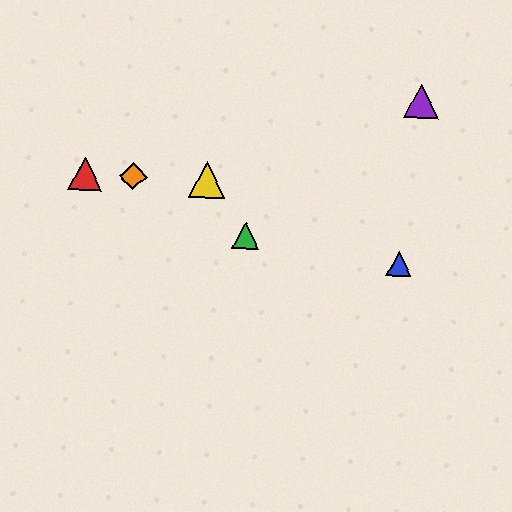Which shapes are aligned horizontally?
The red triangle, the yellow triangle, the orange diamond are aligned horizontally.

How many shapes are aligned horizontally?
3 shapes (the red triangle, the yellow triangle, the orange diamond) are aligned horizontally.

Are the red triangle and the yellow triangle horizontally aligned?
Yes, both are at y≈174.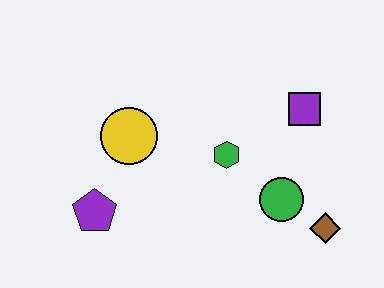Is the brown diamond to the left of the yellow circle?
No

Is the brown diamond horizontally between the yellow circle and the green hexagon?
No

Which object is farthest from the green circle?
The purple pentagon is farthest from the green circle.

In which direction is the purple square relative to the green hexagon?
The purple square is to the right of the green hexagon.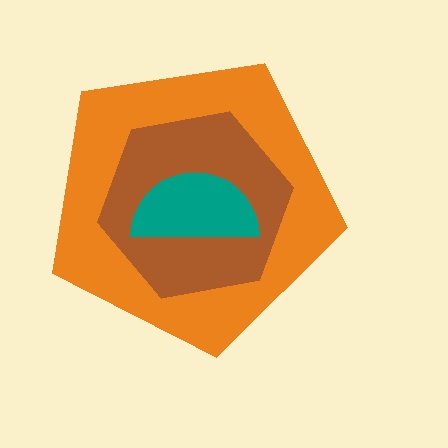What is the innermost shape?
The teal semicircle.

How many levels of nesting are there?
3.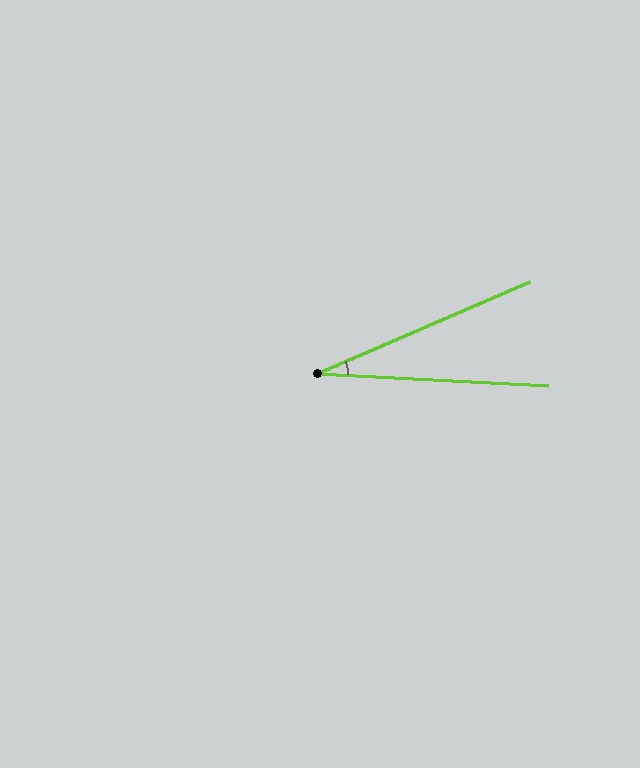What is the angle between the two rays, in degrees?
Approximately 26 degrees.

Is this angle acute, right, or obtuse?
It is acute.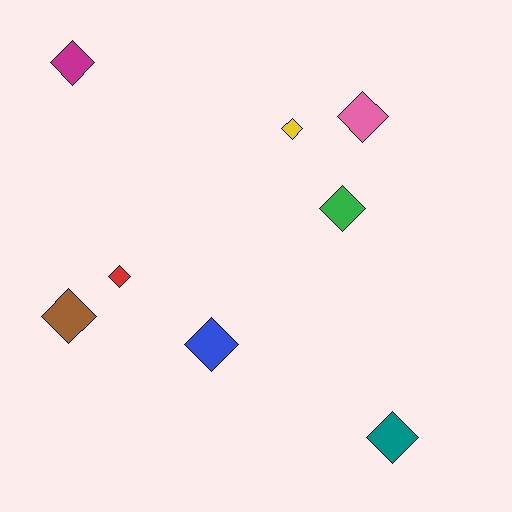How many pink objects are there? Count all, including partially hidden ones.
There is 1 pink object.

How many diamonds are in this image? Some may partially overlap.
There are 8 diamonds.